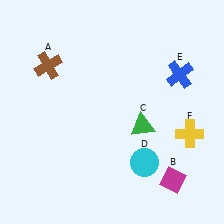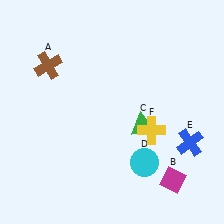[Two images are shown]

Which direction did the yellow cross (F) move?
The yellow cross (F) moved left.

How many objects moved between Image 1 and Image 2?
2 objects moved between the two images.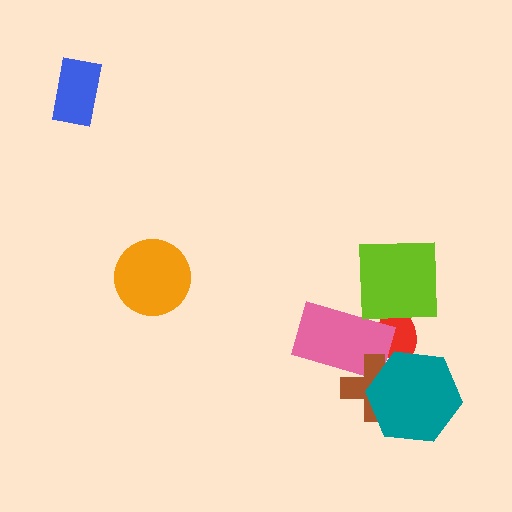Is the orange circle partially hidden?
No, no other shape covers it.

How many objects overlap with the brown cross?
2 objects overlap with the brown cross.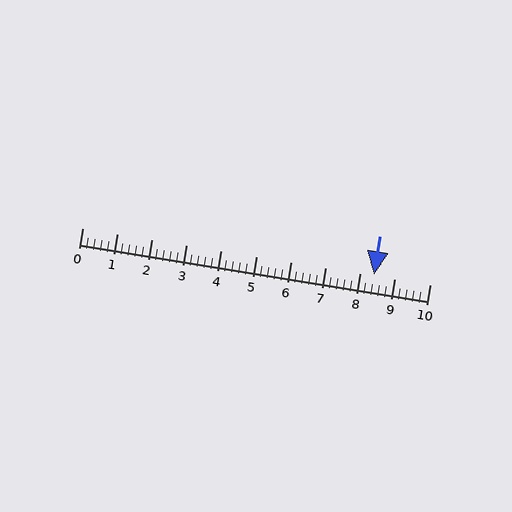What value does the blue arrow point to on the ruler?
The blue arrow points to approximately 8.4.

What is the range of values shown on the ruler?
The ruler shows values from 0 to 10.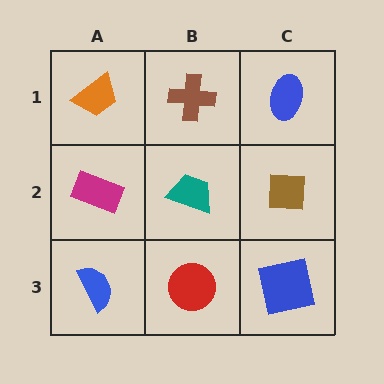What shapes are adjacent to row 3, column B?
A teal trapezoid (row 2, column B), a blue semicircle (row 3, column A), a blue square (row 3, column C).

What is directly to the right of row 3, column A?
A red circle.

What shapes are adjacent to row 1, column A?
A magenta rectangle (row 2, column A), a brown cross (row 1, column B).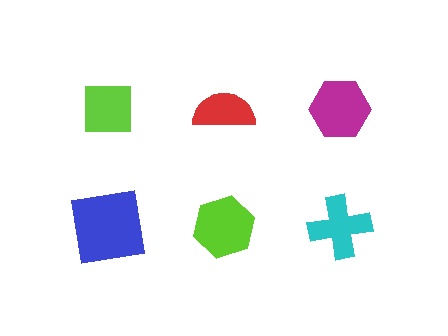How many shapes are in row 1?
3 shapes.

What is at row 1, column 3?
A magenta hexagon.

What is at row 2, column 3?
A cyan cross.